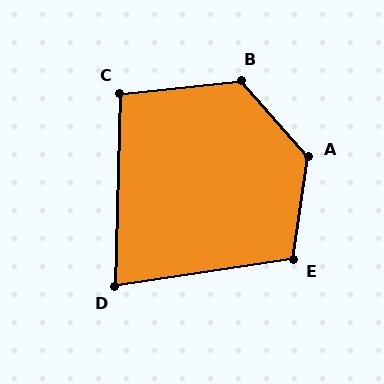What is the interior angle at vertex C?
Approximately 98 degrees (obtuse).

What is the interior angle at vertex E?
Approximately 107 degrees (obtuse).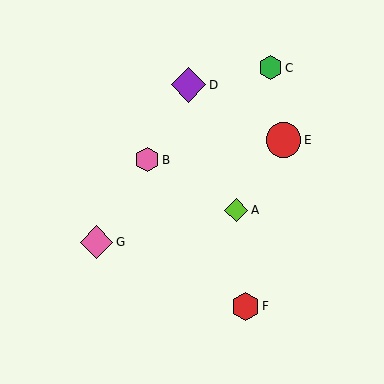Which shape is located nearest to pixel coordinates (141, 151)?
The pink hexagon (labeled B) at (147, 160) is nearest to that location.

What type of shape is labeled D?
Shape D is a purple diamond.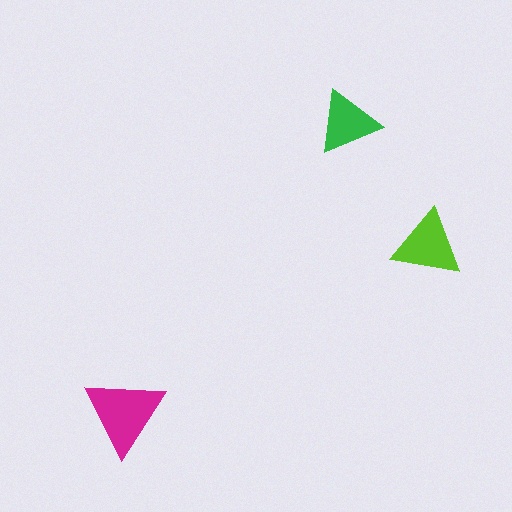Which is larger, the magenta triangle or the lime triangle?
The magenta one.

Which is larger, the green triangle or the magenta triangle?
The magenta one.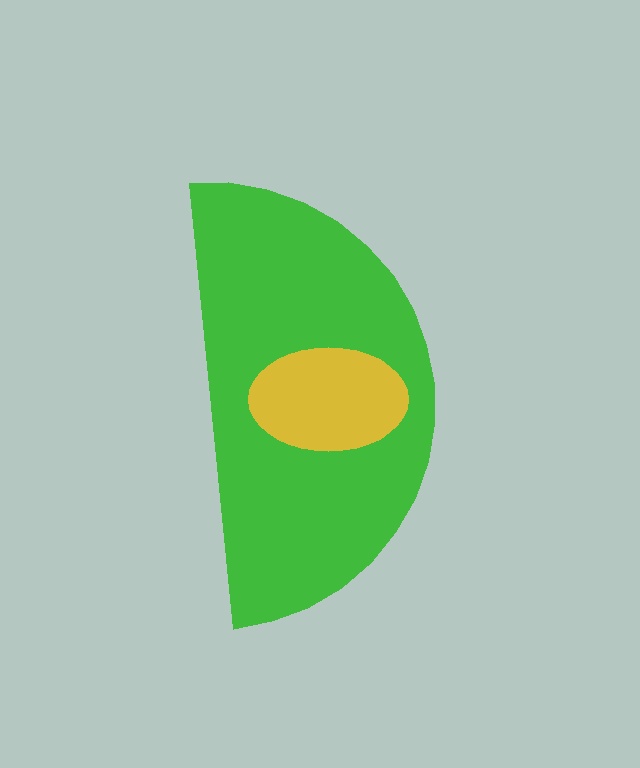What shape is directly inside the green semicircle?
The yellow ellipse.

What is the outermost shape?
The green semicircle.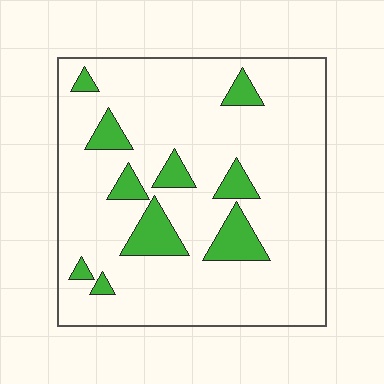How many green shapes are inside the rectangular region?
10.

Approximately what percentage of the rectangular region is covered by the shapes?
Approximately 15%.